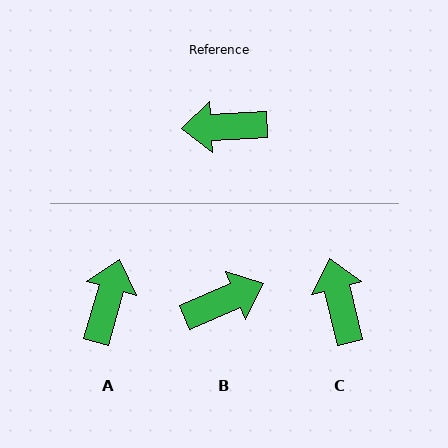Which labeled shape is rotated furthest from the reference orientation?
B, about 160 degrees away.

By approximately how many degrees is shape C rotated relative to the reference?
Approximately 79 degrees clockwise.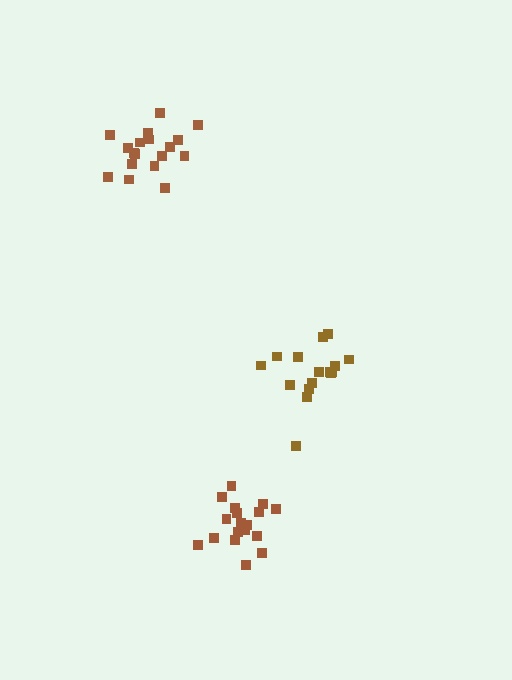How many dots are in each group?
Group 1: 18 dots, Group 2: 16 dots, Group 3: 18 dots (52 total).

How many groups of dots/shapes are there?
There are 3 groups.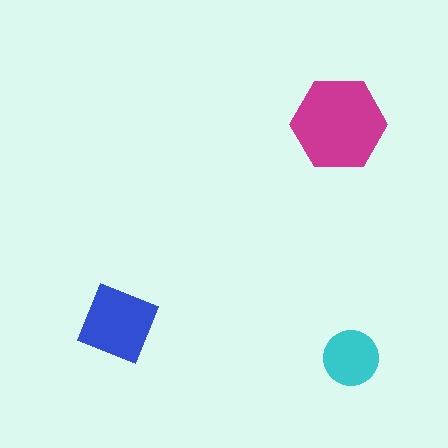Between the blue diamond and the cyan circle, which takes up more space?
The blue diamond.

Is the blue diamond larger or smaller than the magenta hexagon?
Smaller.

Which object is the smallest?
The cyan circle.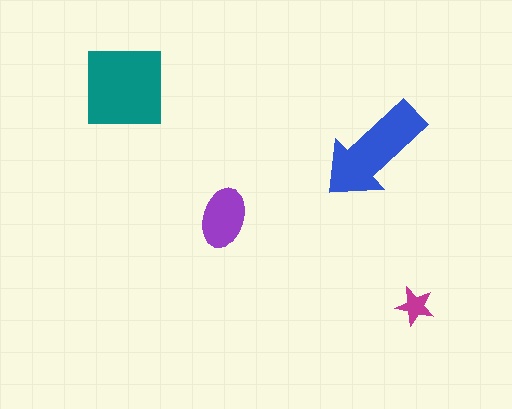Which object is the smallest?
The magenta star.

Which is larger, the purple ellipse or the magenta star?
The purple ellipse.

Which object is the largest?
The teal square.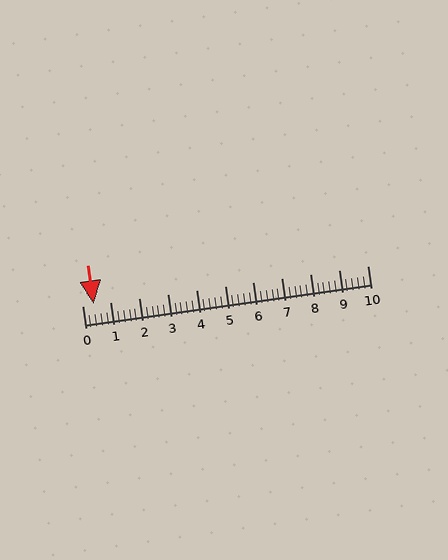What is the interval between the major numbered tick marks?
The major tick marks are spaced 1 units apart.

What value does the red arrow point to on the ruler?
The red arrow points to approximately 0.4.